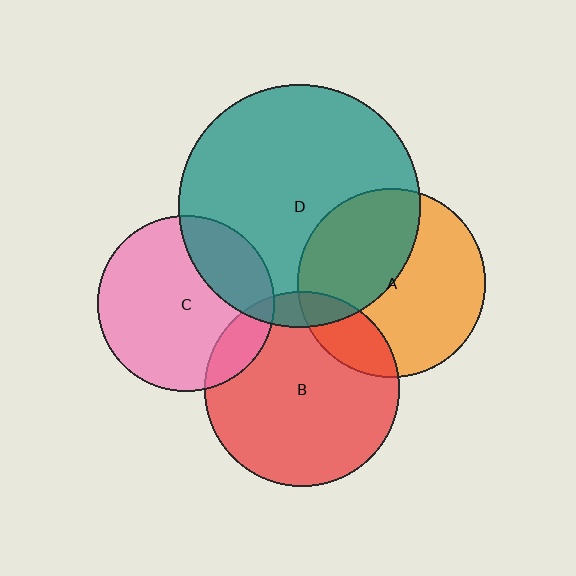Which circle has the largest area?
Circle D (teal).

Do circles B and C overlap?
Yes.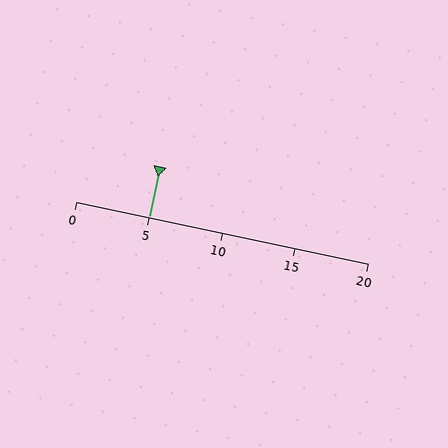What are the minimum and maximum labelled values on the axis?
The axis runs from 0 to 20.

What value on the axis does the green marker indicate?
The marker indicates approximately 5.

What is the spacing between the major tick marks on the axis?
The major ticks are spaced 5 apart.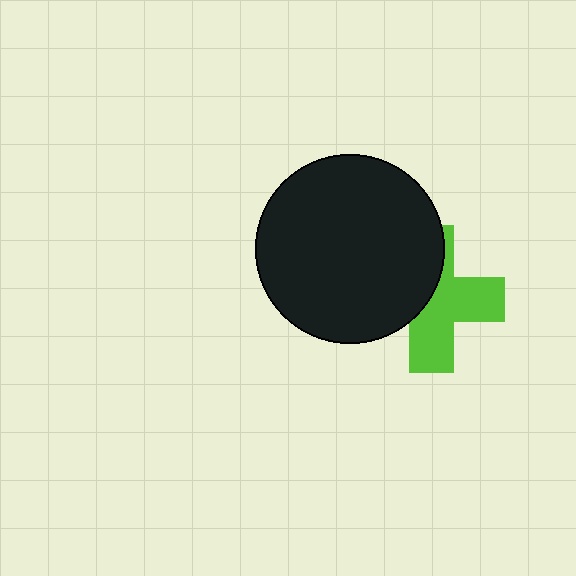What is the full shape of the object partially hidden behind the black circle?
The partially hidden object is a lime cross.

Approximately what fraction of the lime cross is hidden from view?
Roughly 44% of the lime cross is hidden behind the black circle.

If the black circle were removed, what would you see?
You would see the complete lime cross.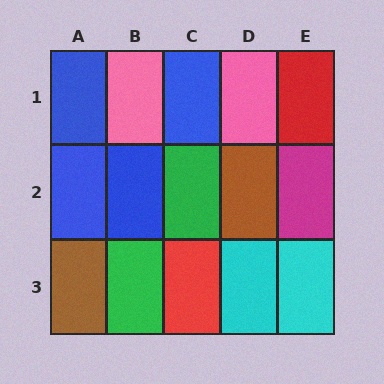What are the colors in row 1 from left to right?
Blue, pink, blue, pink, red.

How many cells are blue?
4 cells are blue.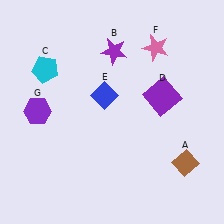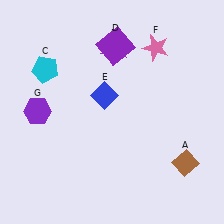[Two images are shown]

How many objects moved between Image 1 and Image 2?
1 object moved between the two images.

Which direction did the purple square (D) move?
The purple square (D) moved up.